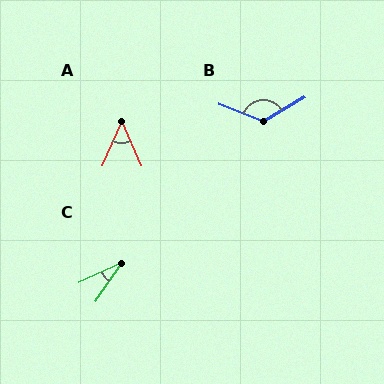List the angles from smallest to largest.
C (32°), A (47°), B (129°).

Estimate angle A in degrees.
Approximately 47 degrees.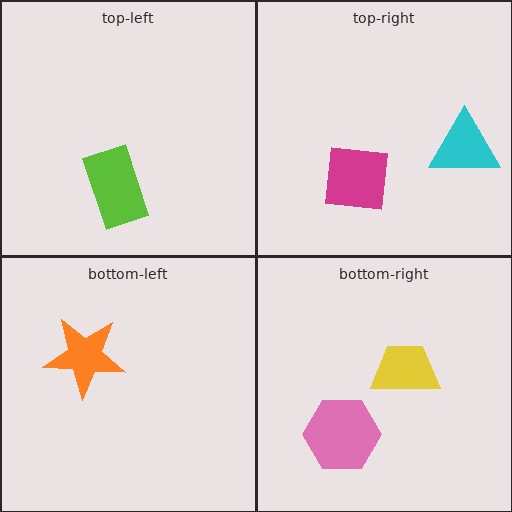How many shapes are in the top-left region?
1.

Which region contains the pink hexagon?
The bottom-right region.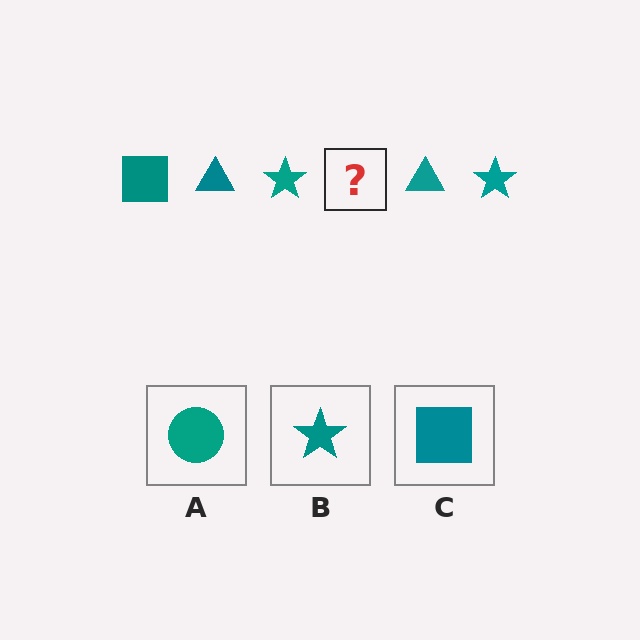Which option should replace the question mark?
Option C.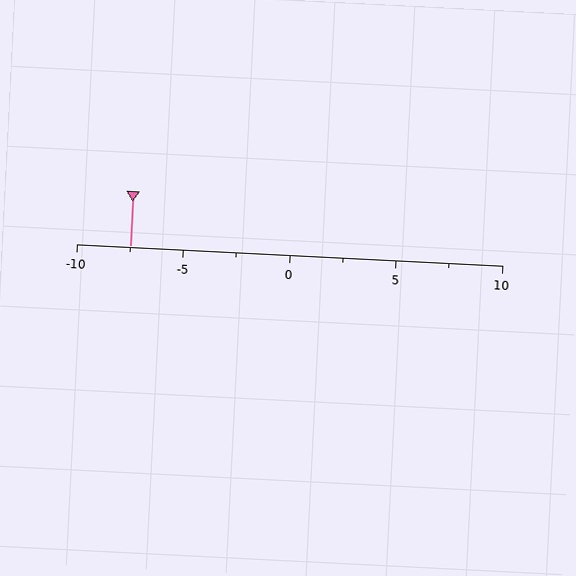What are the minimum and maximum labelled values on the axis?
The axis runs from -10 to 10.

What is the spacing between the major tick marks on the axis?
The major ticks are spaced 5 apart.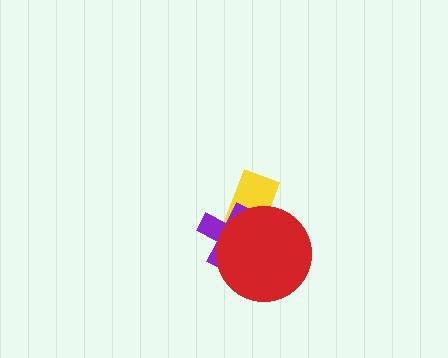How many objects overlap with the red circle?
2 objects overlap with the red circle.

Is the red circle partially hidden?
No, no other shape covers it.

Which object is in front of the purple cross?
The red circle is in front of the purple cross.